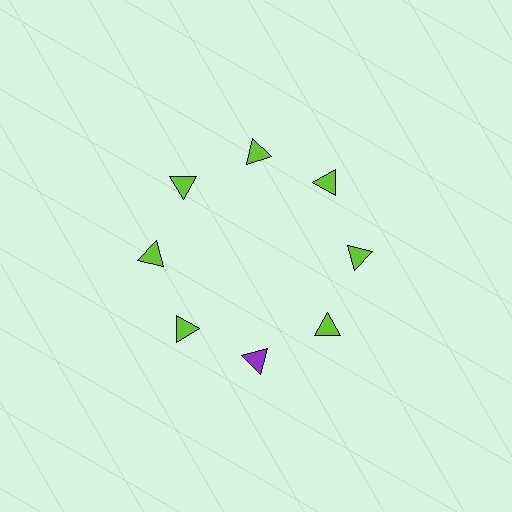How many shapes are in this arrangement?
There are 8 shapes arranged in a ring pattern.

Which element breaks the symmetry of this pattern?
The purple triangle at roughly the 6 o'clock position breaks the symmetry. All other shapes are lime triangles.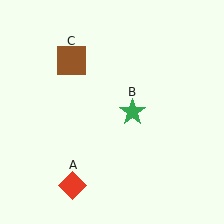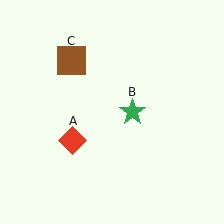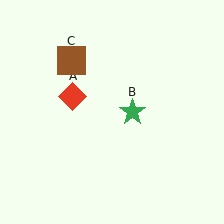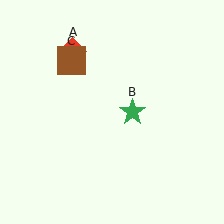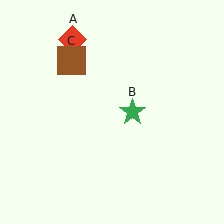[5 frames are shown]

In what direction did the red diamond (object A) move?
The red diamond (object A) moved up.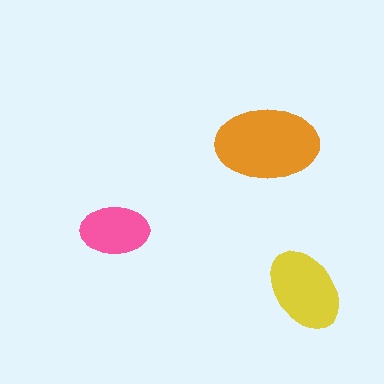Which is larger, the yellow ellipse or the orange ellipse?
The orange one.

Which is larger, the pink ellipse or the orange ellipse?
The orange one.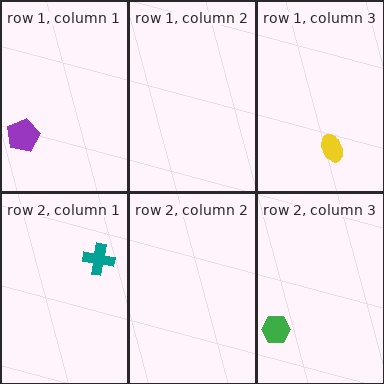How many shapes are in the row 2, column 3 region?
1.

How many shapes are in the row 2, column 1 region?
1.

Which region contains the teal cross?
The row 2, column 1 region.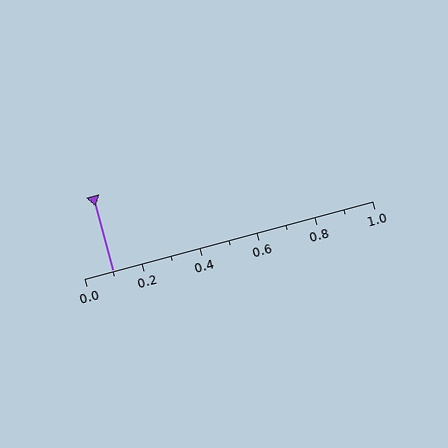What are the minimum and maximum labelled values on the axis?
The axis runs from 0.0 to 1.0.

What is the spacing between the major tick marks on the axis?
The major ticks are spaced 0.2 apart.